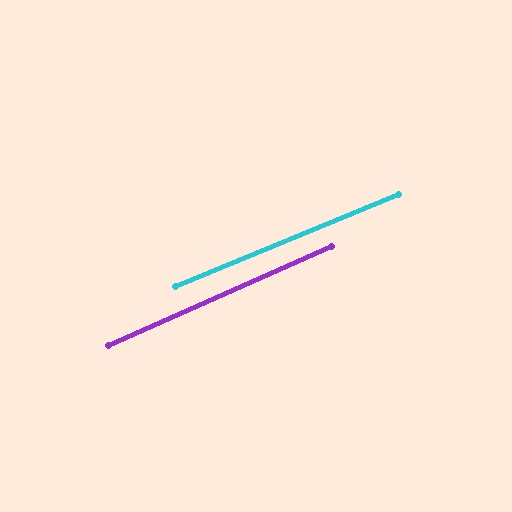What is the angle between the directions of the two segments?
Approximately 1 degree.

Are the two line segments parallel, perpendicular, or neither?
Parallel — their directions differ by only 1.4°.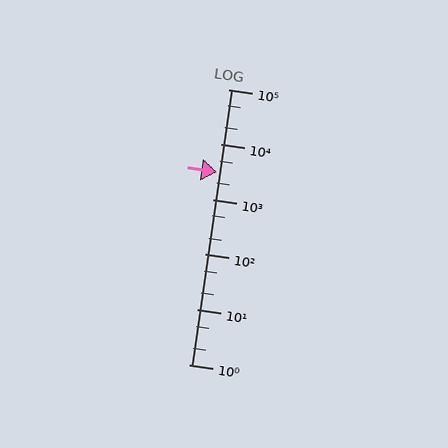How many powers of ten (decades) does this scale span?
The scale spans 5 decades, from 1 to 100000.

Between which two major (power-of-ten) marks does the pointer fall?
The pointer is between 1000 and 10000.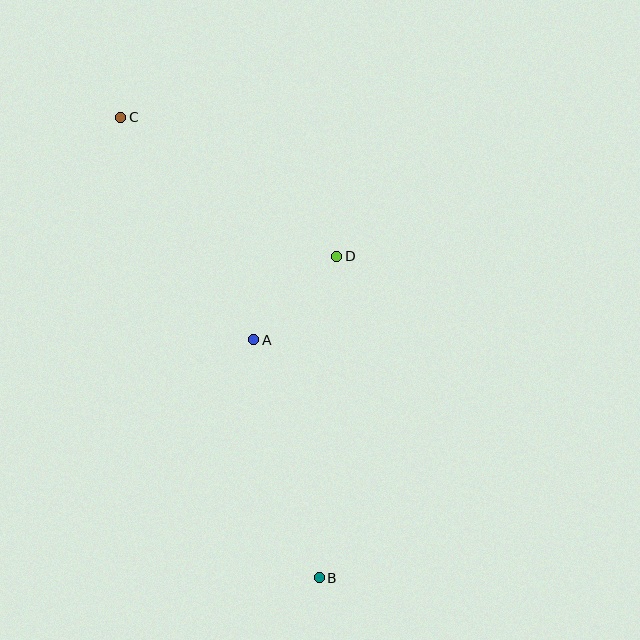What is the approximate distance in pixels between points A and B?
The distance between A and B is approximately 247 pixels.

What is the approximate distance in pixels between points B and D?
The distance between B and D is approximately 322 pixels.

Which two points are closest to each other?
Points A and D are closest to each other.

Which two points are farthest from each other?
Points B and C are farthest from each other.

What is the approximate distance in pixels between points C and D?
The distance between C and D is approximately 257 pixels.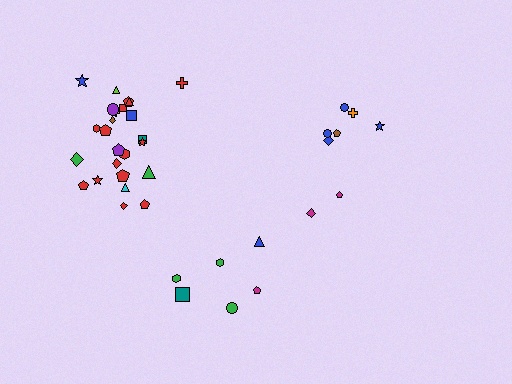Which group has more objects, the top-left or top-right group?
The top-left group.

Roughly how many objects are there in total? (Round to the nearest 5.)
Roughly 40 objects in total.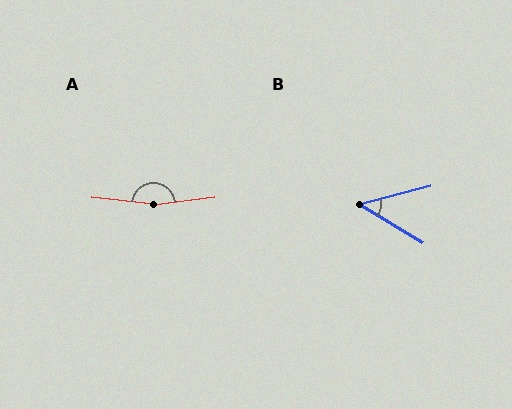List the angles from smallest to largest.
B (46°), A (166°).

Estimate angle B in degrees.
Approximately 46 degrees.